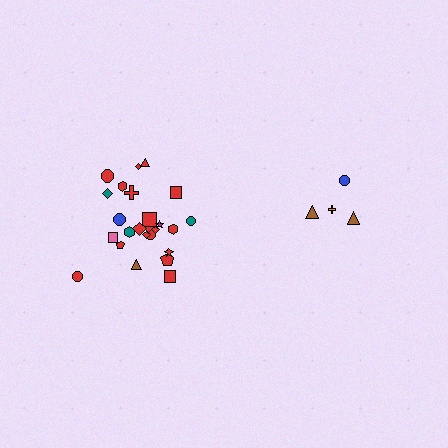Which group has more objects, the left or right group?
The left group.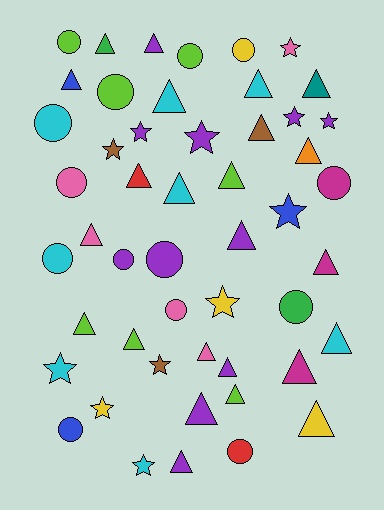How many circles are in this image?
There are 14 circles.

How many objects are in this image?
There are 50 objects.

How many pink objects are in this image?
There are 5 pink objects.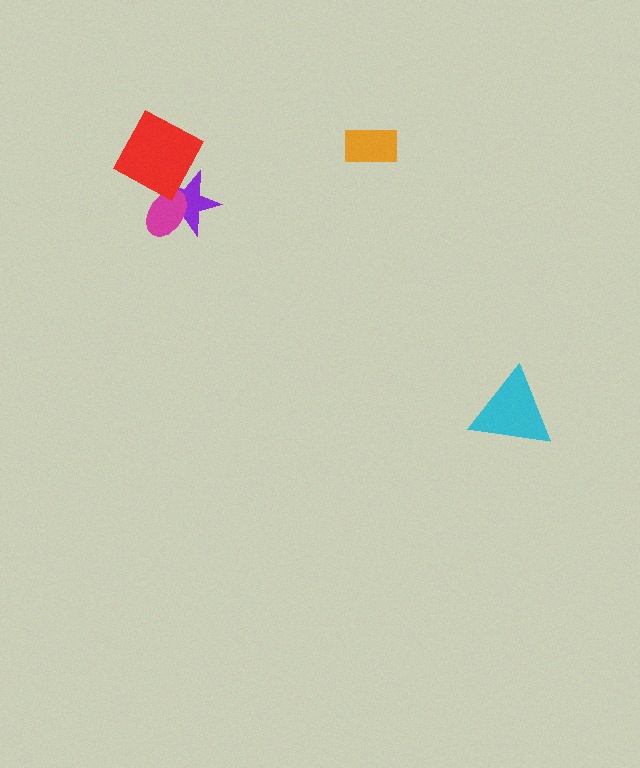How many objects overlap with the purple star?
2 objects overlap with the purple star.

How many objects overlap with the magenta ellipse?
1 object overlaps with the magenta ellipse.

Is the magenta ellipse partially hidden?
No, no other shape covers it.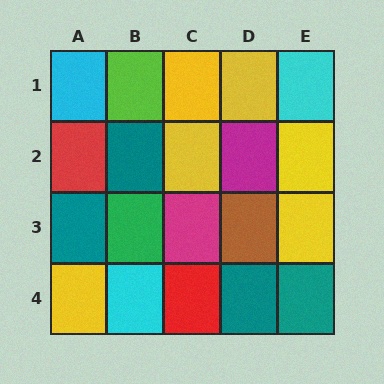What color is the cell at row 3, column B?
Green.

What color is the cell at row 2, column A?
Red.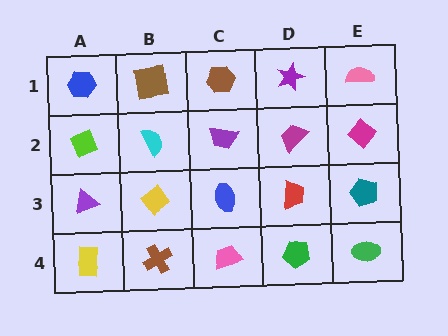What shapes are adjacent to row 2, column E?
A pink semicircle (row 1, column E), a teal pentagon (row 3, column E), a magenta trapezoid (row 2, column D).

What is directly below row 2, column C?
A blue ellipse.